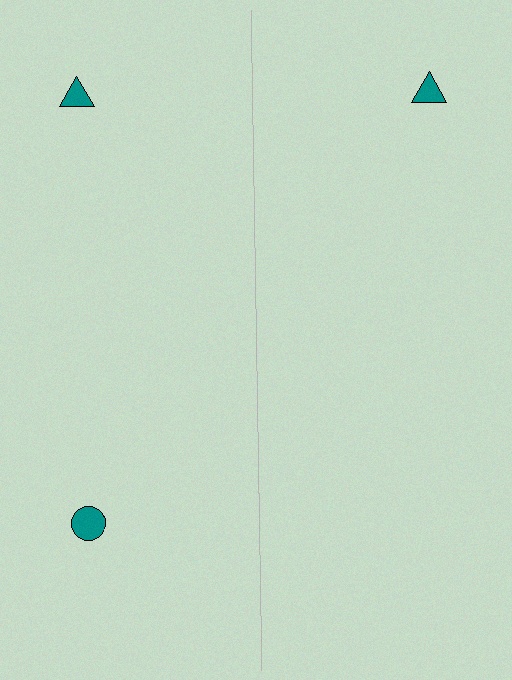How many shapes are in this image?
There are 3 shapes in this image.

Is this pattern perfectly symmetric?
No, the pattern is not perfectly symmetric. A teal circle is missing from the right side.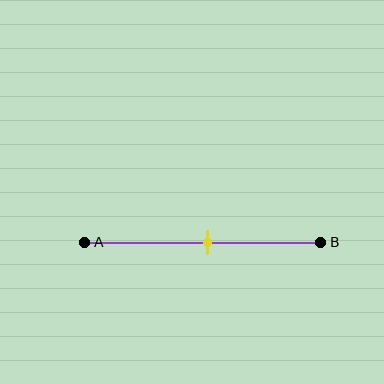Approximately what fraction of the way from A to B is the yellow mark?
The yellow mark is approximately 50% of the way from A to B.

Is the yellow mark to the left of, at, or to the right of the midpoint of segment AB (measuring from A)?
The yellow mark is approximately at the midpoint of segment AB.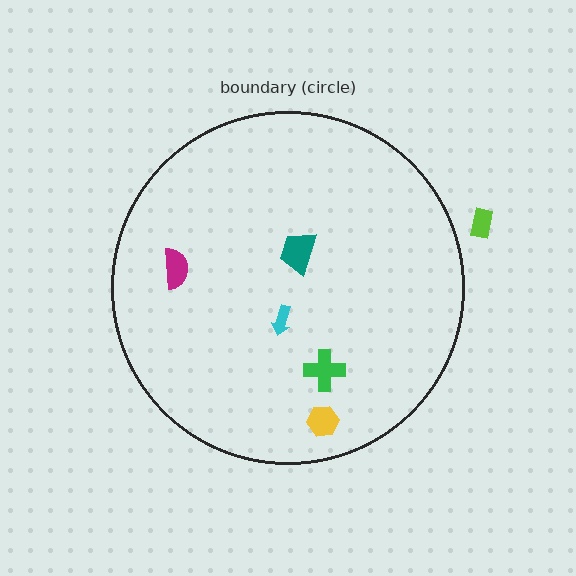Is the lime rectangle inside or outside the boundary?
Outside.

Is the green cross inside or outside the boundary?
Inside.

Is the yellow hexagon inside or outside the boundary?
Inside.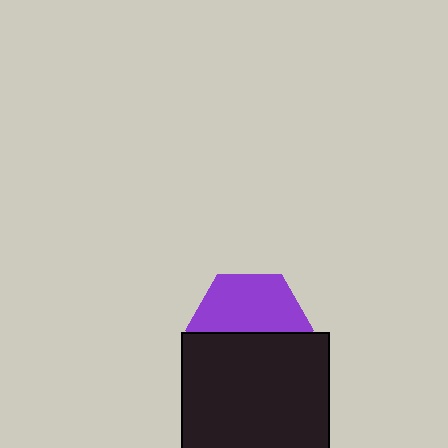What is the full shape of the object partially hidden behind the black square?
The partially hidden object is a purple hexagon.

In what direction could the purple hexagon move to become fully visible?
The purple hexagon could move up. That would shift it out from behind the black square entirely.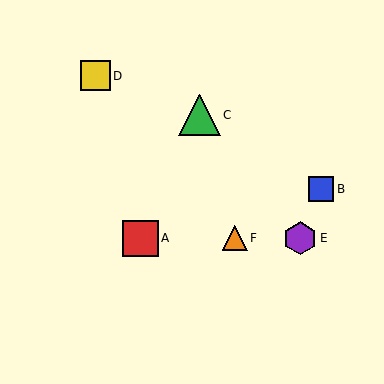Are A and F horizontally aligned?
Yes, both are at y≈238.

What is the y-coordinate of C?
Object C is at y≈115.